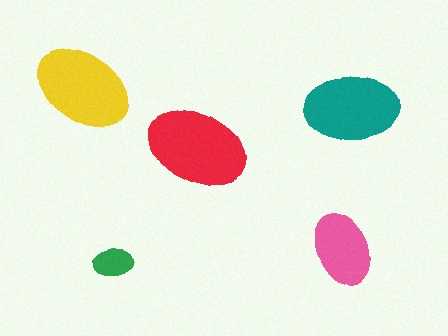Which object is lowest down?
The green ellipse is bottommost.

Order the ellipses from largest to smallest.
the red one, the yellow one, the teal one, the pink one, the green one.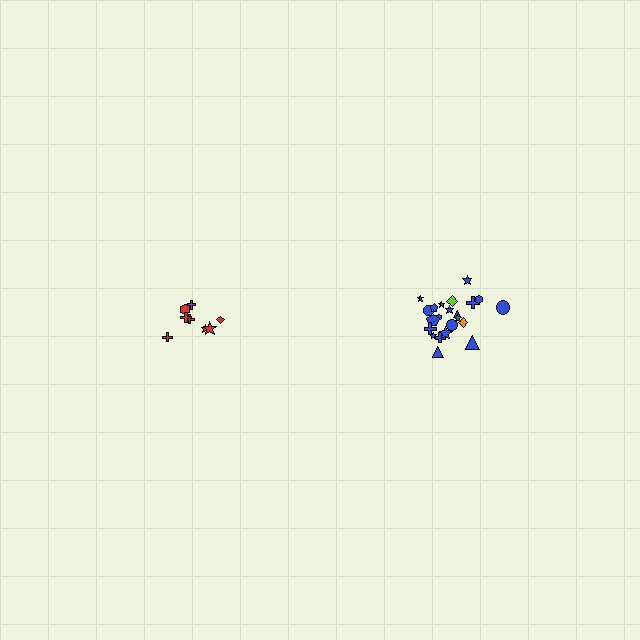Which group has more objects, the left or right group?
The right group.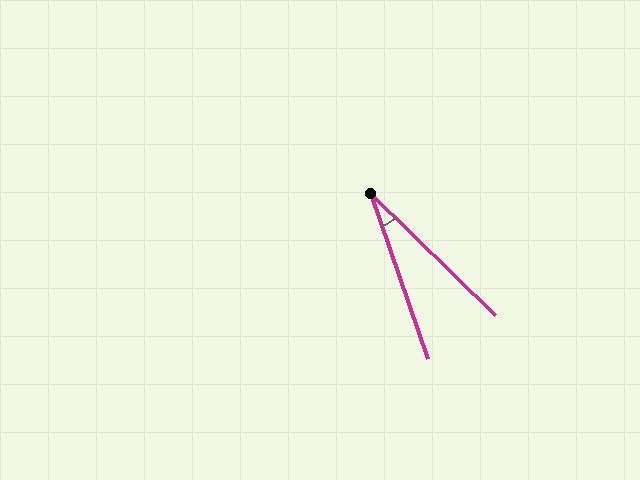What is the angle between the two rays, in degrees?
Approximately 27 degrees.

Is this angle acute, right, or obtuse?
It is acute.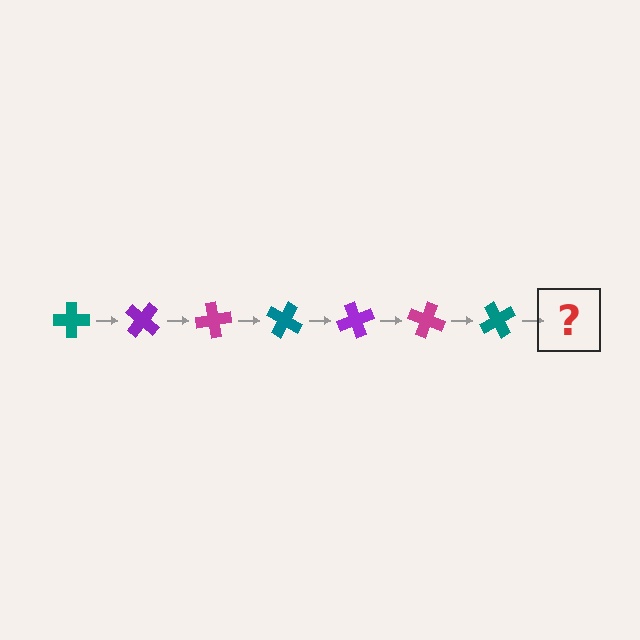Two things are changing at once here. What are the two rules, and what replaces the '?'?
The two rules are that it rotates 40 degrees each step and the color cycles through teal, purple, and magenta. The '?' should be a purple cross, rotated 280 degrees from the start.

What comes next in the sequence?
The next element should be a purple cross, rotated 280 degrees from the start.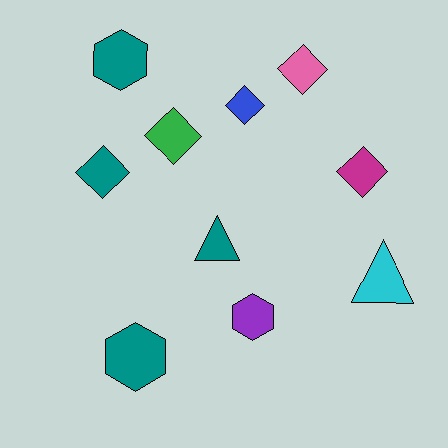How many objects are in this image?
There are 10 objects.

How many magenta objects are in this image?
There is 1 magenta object.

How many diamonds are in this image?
There are 5 diamonds.